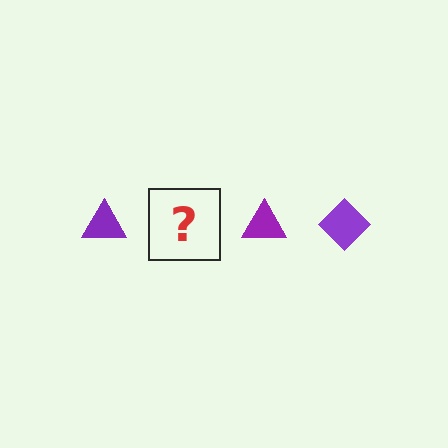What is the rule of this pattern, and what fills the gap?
The rule is that the pattern cycles through triangle, diamond shapes in purple. The gap should be filled with a purple diamond.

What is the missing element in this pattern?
The missing element is a purple diamond.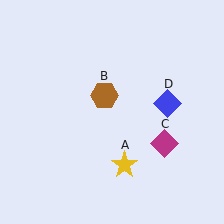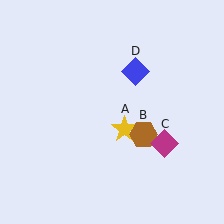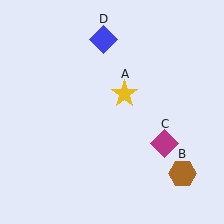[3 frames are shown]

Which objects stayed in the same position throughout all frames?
Magenta diamond (object C) remained stationary.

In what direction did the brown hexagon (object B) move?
The brown hexagon (object B) moved down and to the right.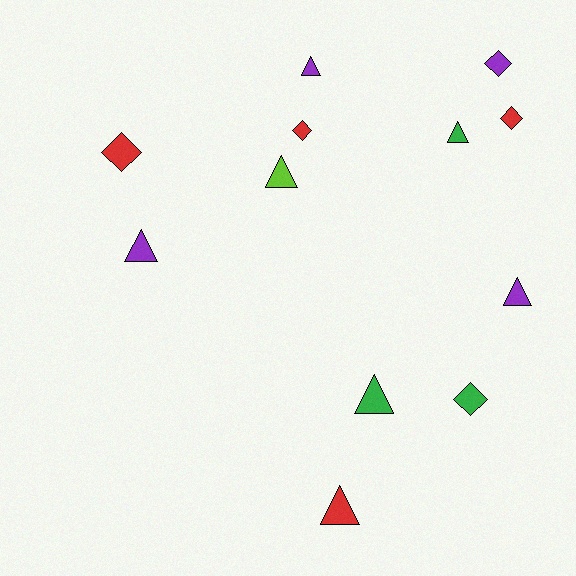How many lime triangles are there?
There is 1 lime triangle.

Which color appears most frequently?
Red, with 4 objects.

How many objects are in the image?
There are 12 objects.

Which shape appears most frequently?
Triangle, with 7 objects.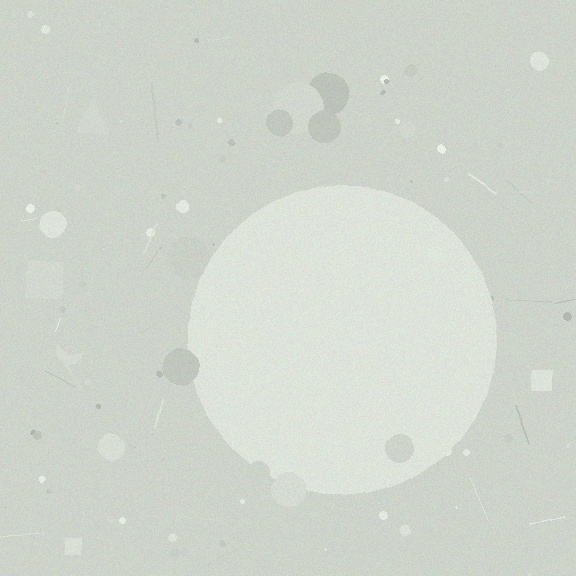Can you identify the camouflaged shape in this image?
The camouflaged shape is a circle.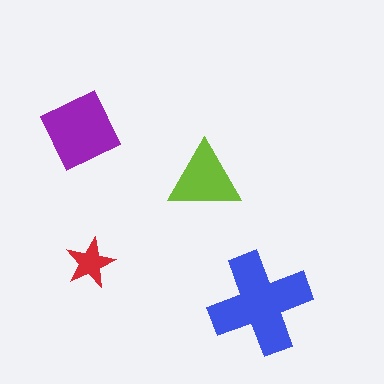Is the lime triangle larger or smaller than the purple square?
Smaller.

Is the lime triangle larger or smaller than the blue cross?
Smaller.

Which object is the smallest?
The red star.